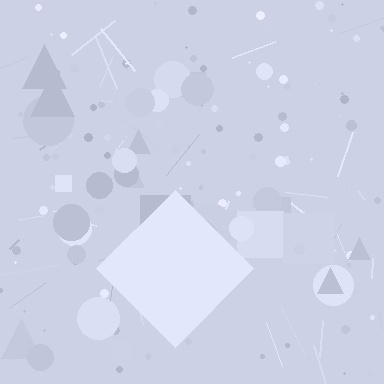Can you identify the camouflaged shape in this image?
The camouflaged shape is a diamond.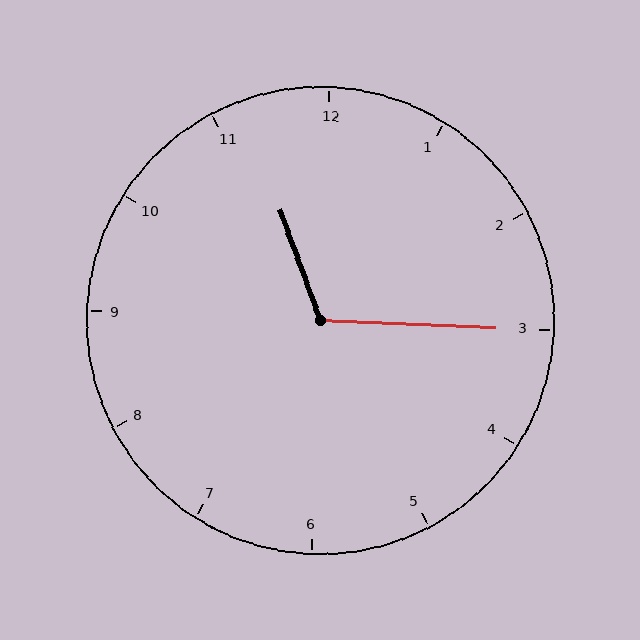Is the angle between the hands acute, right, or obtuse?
It is obtuse.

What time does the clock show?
11:15.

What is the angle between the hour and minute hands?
Approximately 112 degrees.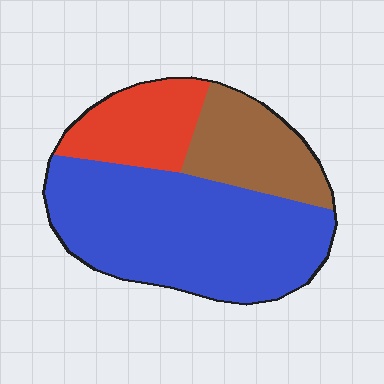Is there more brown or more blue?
Blue.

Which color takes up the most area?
Blue, at roughly 60%.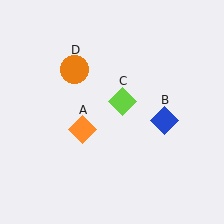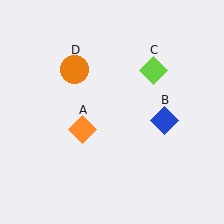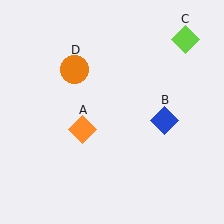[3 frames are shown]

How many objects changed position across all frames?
1 object changed position: lime diamond (object C).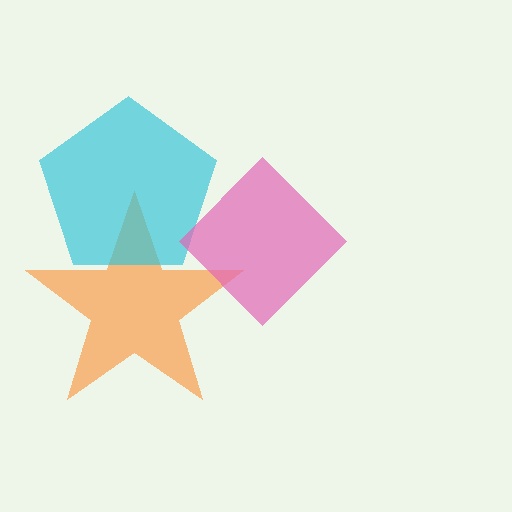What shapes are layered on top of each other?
The layered shapes are: an orange star, a cyan pentagon, a pink diamond.